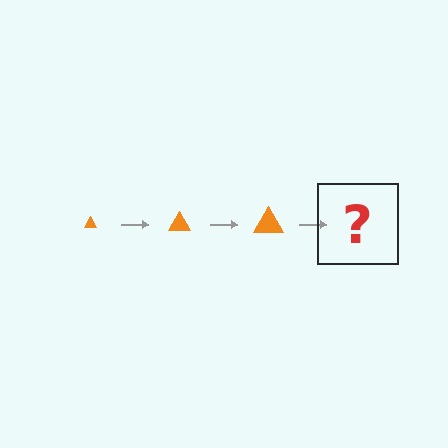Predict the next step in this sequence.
The next step is an orange triangle, larger than the previous one.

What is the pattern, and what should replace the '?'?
The pattern is that the triangle gets progressively larger each step. The '?' should be an orange triangle, larger than the previous one.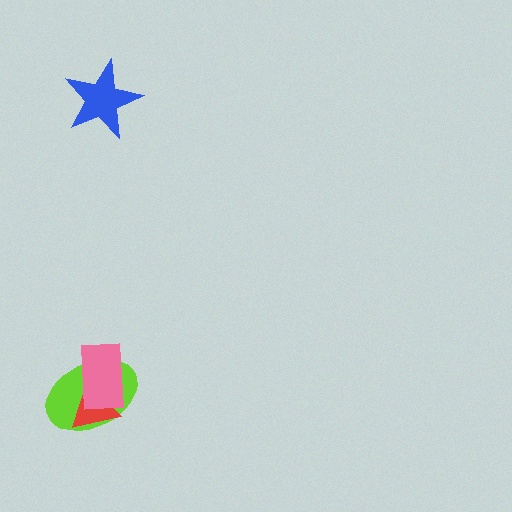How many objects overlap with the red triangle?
2 objects overlap with the red triangle.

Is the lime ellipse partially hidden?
Yes, it is partially covered by another shape.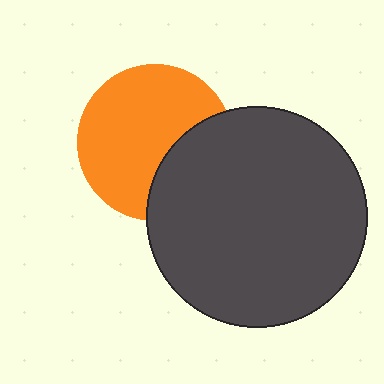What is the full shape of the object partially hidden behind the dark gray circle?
The partially hidden object is an orange circle.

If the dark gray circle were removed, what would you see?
You would see the complete orange circle.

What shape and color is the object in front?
The object in front is a dark gray circle.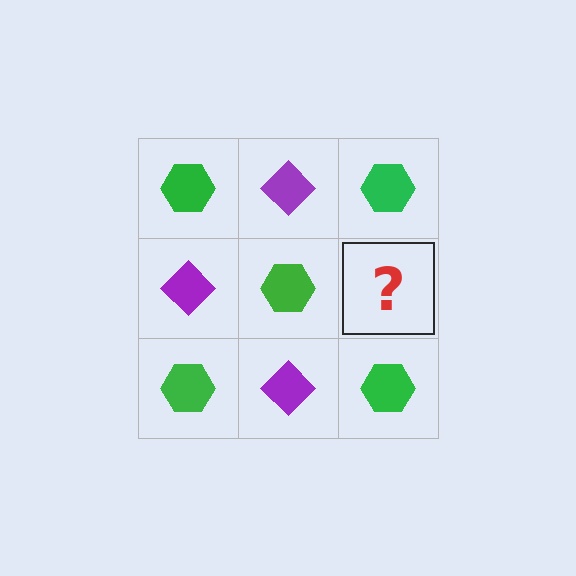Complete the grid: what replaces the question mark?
The question mark should be replaced with a purple diamond.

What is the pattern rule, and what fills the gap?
The rule is that it alternates green hexagon and purple diamond in a checkerboard pattern. The gap should be filled with a purple diamond.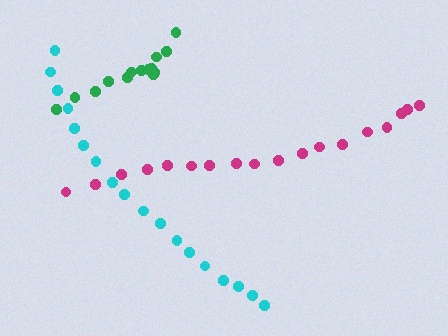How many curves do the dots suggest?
There are 3 distinct paths.